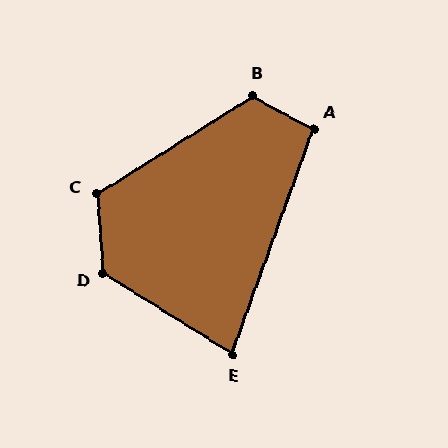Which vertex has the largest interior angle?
D, at approximately 126 degrees.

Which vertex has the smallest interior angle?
E, at approximately 78 degrees.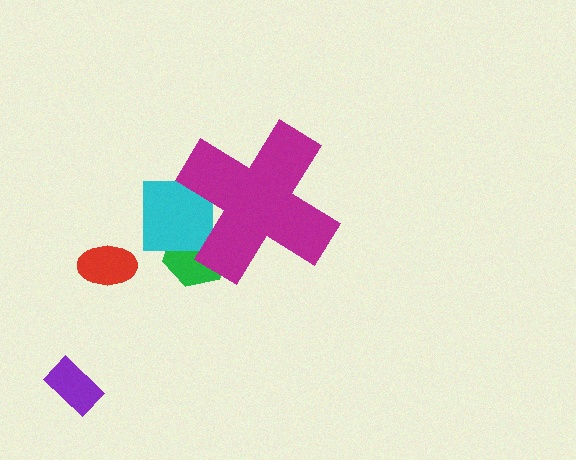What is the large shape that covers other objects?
A magenta cross.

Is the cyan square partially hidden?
Yes, the cyan square is partially hidden behind the magenta cross.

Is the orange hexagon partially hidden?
Yes, the orange hexagon is partially hidden behind the magenta cross.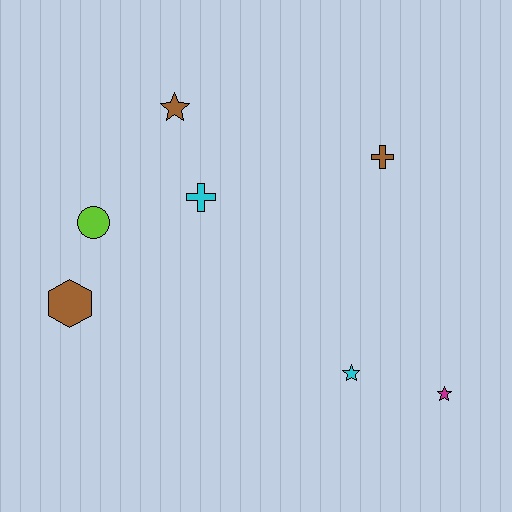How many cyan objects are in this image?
There are 2 cyan objects.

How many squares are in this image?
There are no squares.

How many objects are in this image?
There are 7 objects.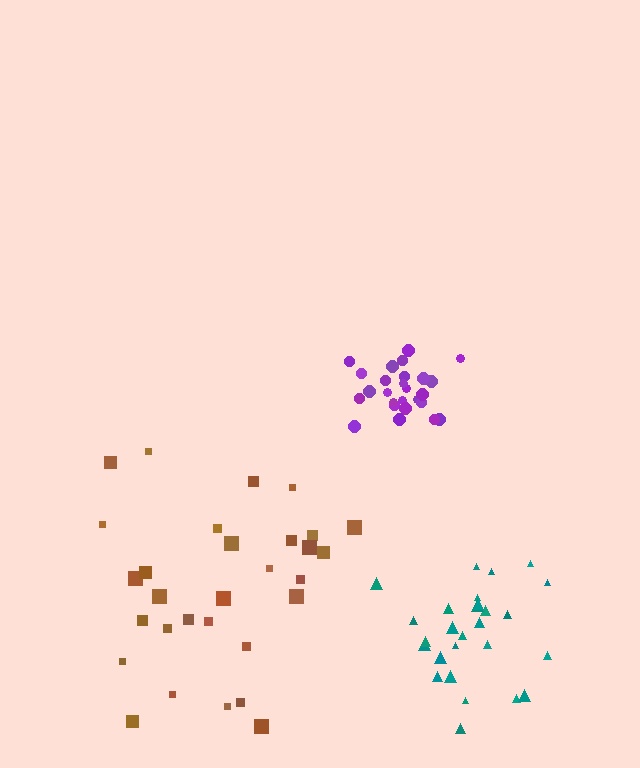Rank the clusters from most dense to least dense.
purple, teal, brown.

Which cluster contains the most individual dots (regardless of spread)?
Brown (30).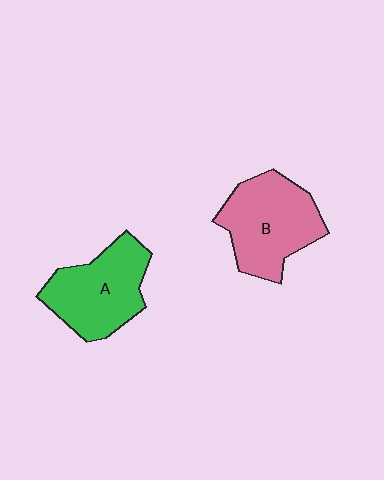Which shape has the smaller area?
Shape A (green).